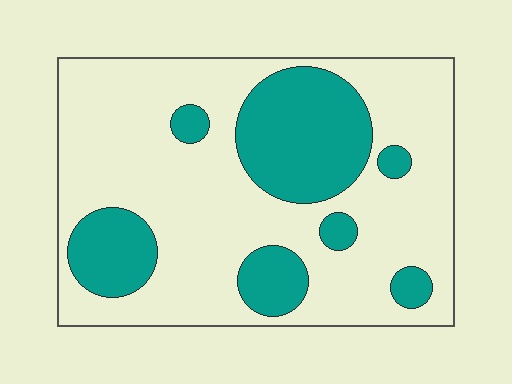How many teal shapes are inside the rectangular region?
7.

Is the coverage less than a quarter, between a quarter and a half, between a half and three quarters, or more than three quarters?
Between a quarter and a half.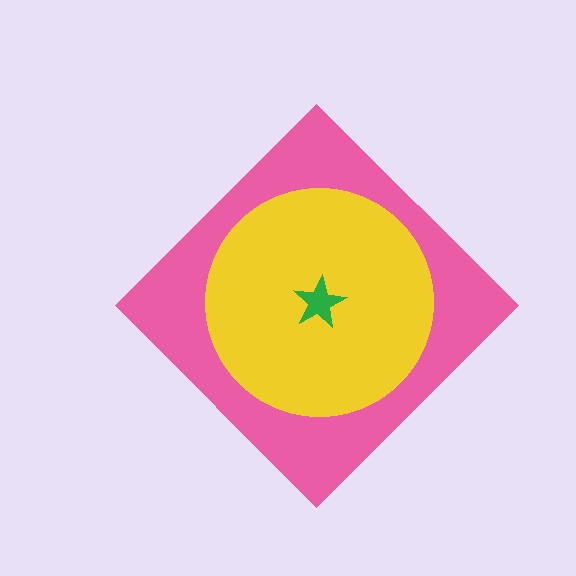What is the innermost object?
The green star.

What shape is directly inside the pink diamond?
The yellow circle.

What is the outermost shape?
The pink diamond.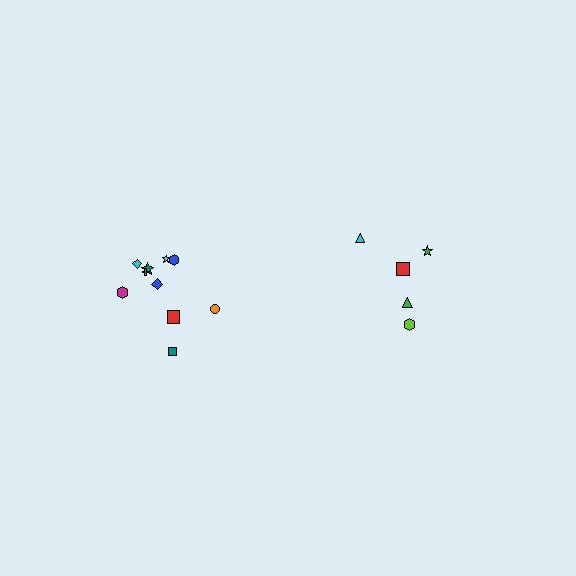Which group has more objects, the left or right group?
The left group.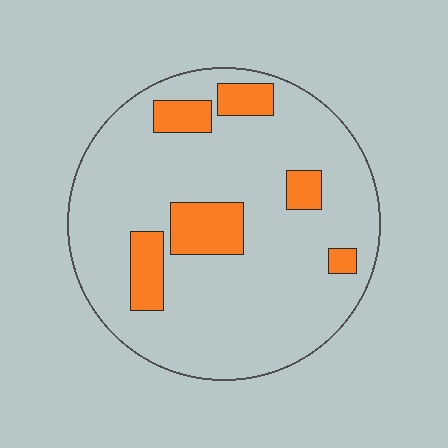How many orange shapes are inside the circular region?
6.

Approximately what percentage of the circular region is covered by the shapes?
Approximately 15%.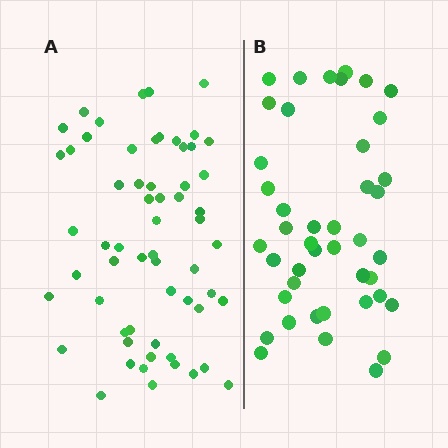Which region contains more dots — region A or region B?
Region A (the left region) has more dots.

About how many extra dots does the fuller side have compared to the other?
Region A has approximately 15 more dots than region B.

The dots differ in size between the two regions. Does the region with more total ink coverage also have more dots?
No. Region B has more total ink coverage because its dots are larger, but region A actually contains more individual dots. Total area can be misleading — the number of items is what matters here.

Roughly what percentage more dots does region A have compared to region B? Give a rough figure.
About 40% more.